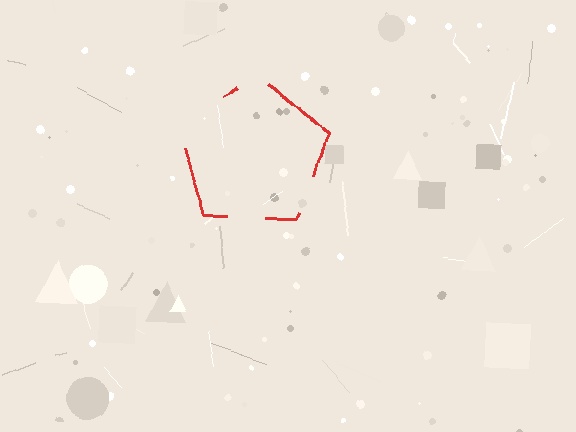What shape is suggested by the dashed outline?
The dashed outline suggests a pentagon.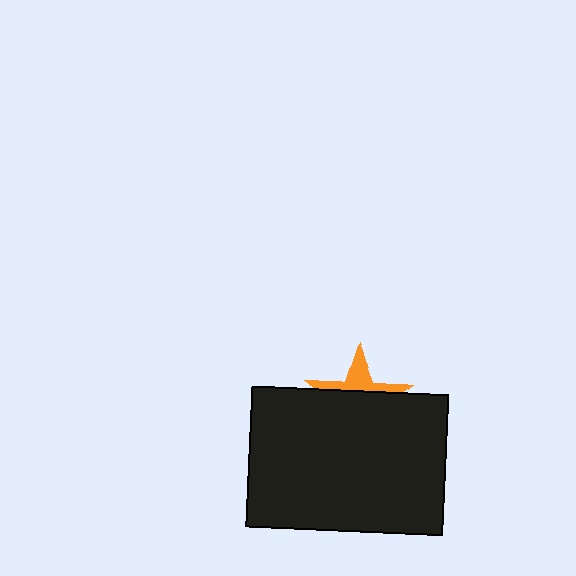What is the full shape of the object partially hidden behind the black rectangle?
The partially hidden object is an orange star.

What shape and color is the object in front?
The object in front is a black rectangle.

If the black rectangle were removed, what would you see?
You would see the complete orange star.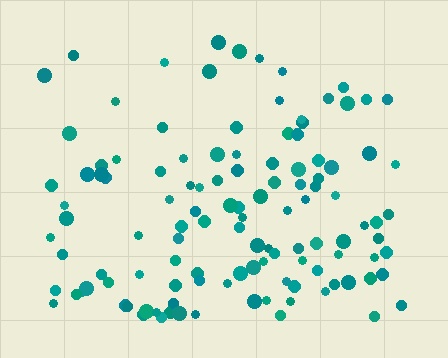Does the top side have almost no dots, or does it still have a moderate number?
Still a moderate number, just noticeably fewer than the bottom.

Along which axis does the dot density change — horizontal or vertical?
Vertical.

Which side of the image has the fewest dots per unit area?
The top.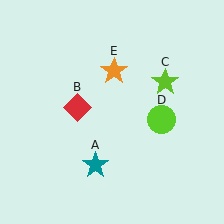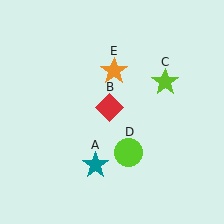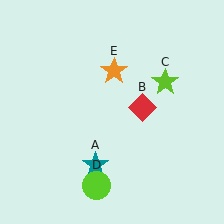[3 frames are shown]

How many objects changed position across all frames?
2 objects changed position: red diamond (object B), lime circle (object D).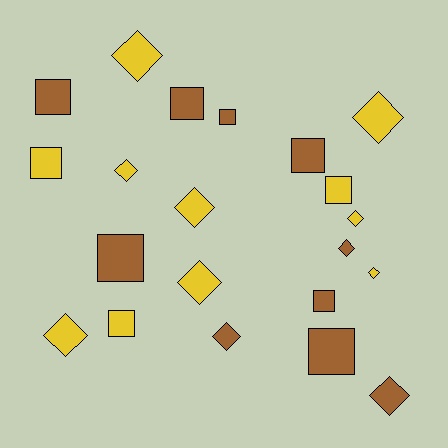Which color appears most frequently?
Yellow, with 11 objects.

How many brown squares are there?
There are 7 brown squares.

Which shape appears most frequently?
Diamond, with 11 objects.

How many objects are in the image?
There are 21 objects.